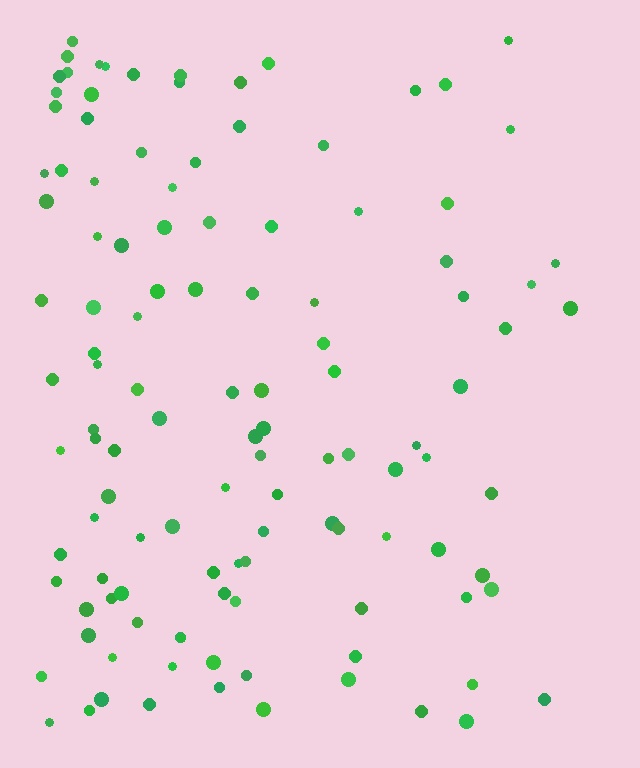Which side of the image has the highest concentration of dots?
The left.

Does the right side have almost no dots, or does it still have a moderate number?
Still a moderate number, just noticeably fewer than the left.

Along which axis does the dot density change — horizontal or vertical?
Horizontal.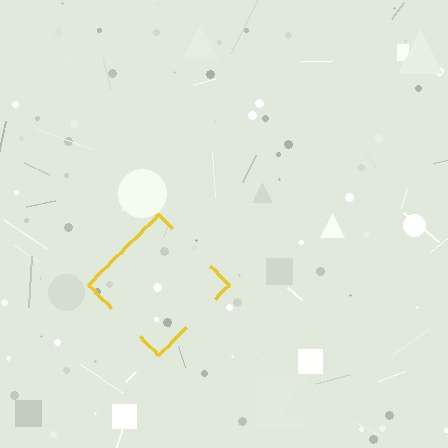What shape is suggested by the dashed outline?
The dashed outline suggests a diamond.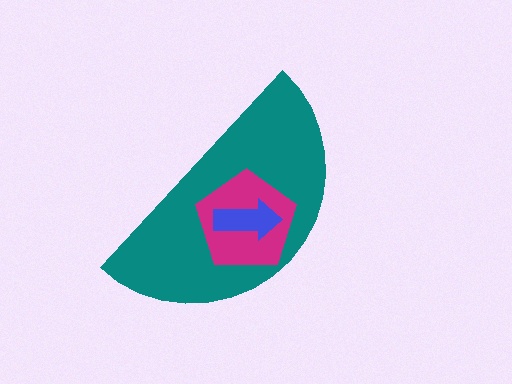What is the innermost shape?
The blue arrow.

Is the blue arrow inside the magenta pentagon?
Yes.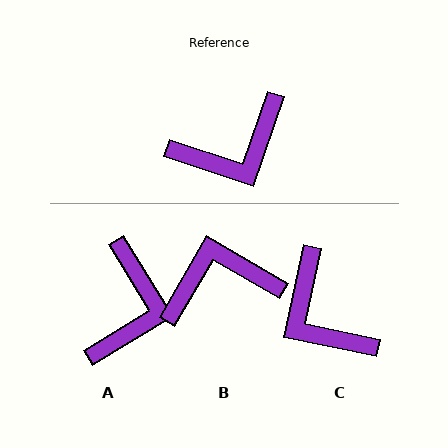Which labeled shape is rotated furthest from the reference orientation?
B, about 169 degrees away.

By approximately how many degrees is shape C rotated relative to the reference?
Approximately 83 degrees clockwise.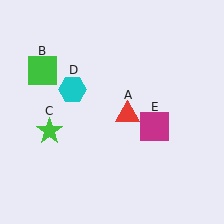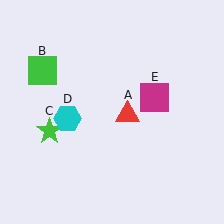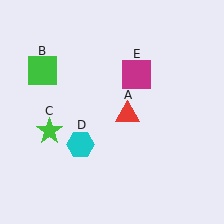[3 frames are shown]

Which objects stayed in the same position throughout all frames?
Red triangle (object A) and green square (object B) and green star (object C) remained stationary.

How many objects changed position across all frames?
2 objects changed position: cyan hexagon (object D), magenta square (object E).